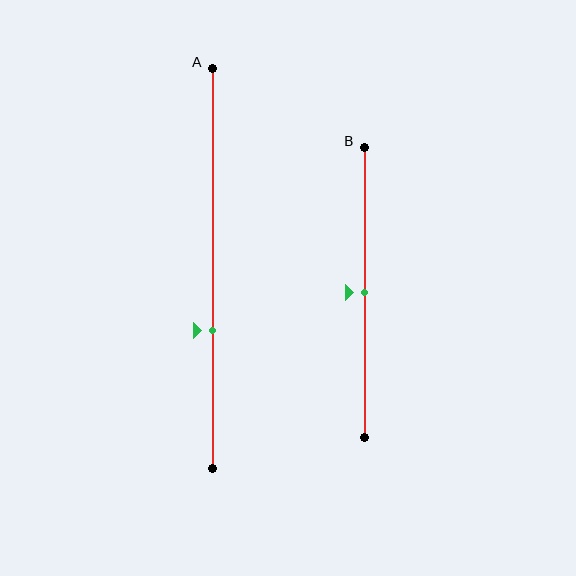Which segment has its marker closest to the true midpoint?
Segment B has its marker closest to the true midpoint.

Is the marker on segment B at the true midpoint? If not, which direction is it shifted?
Yes, the marker on segment B is at the true midpoint.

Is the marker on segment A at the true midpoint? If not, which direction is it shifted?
No, the marker on segment A is shifted downward by about 15% of the segment length.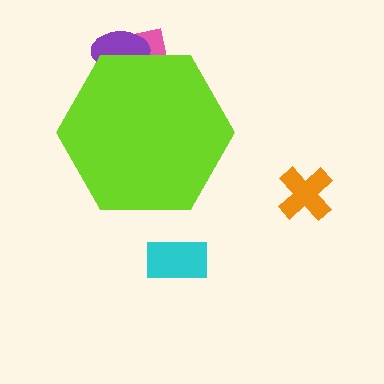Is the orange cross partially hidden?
No, the orange cross is fully visible.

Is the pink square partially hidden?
Yes, the pink square is partially hidden behind the lime hexagon.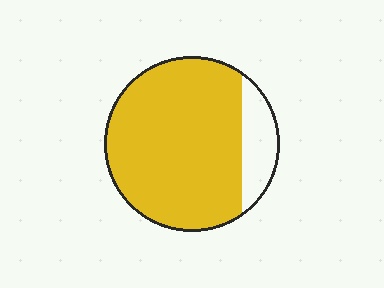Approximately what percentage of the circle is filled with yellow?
Approximately 85%.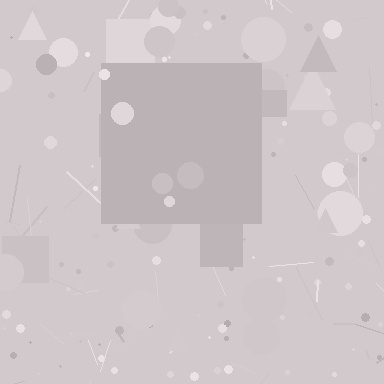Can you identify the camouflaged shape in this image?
The camouflaged shape is a square.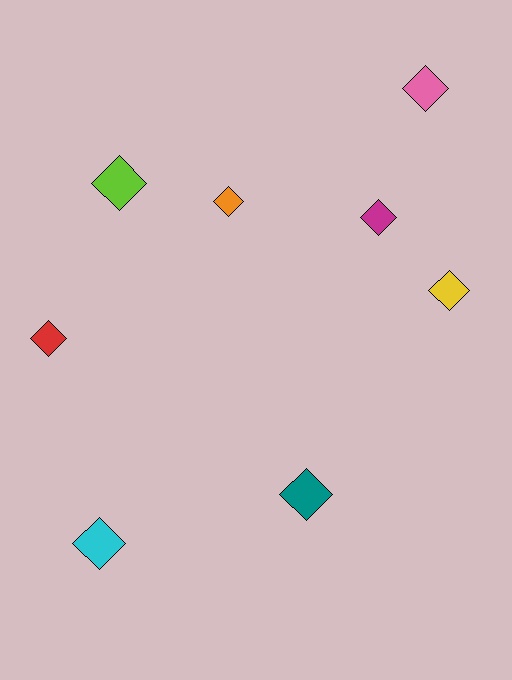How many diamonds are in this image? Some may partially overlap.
There are 8 diamonds.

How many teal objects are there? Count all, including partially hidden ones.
There is 1 teal object.